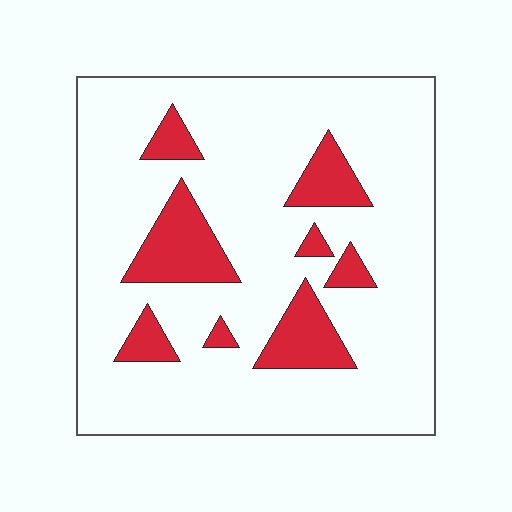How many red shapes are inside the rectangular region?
8.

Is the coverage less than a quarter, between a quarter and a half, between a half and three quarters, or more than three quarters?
Less than a quarter.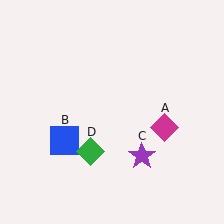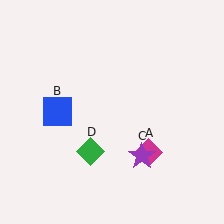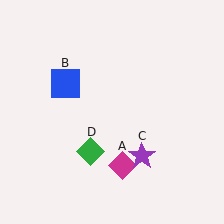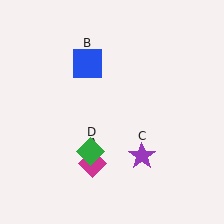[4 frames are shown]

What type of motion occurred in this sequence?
The magenta diamond (object A), blue square (object B) rotated clockwise around the center of the scene.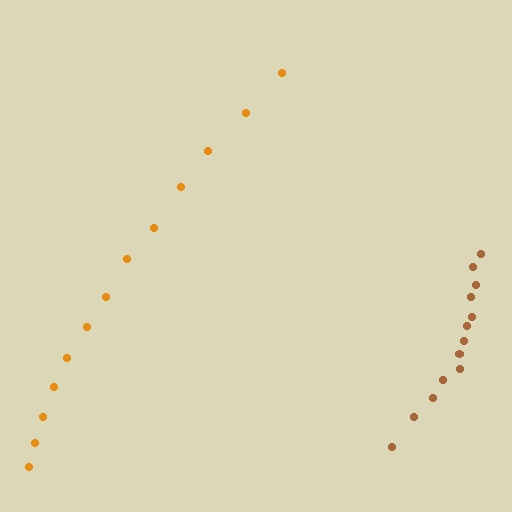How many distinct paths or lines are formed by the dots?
There are 2 distinct paths.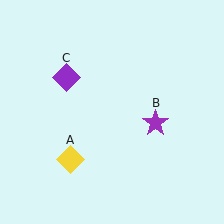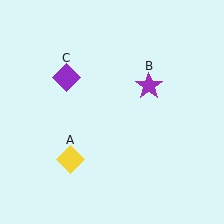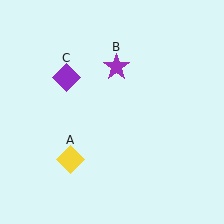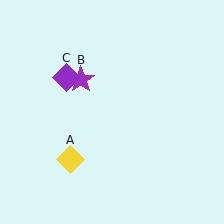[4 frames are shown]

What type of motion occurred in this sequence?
The purple star (object B) rotated counterclockwise around the center of the scene.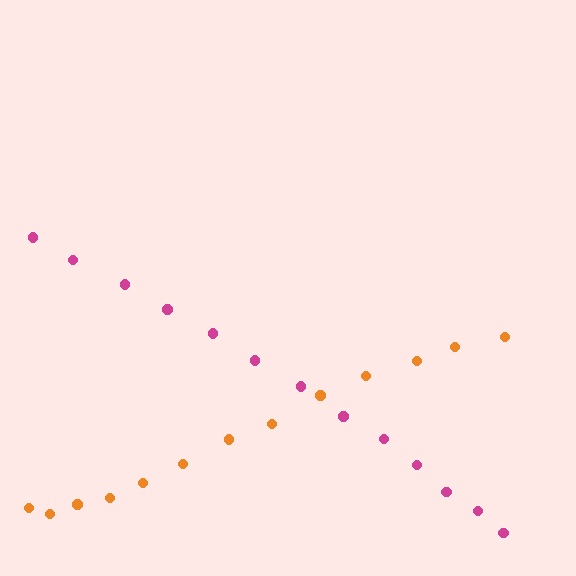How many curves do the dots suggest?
There are 2 distinct paths.